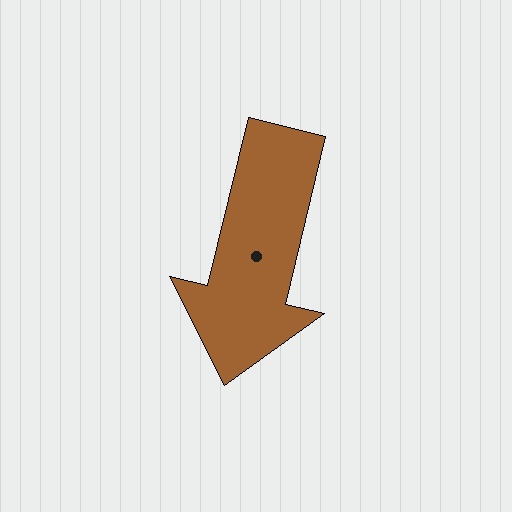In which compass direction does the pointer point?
South.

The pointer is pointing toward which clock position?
Roughly 6 o'clock.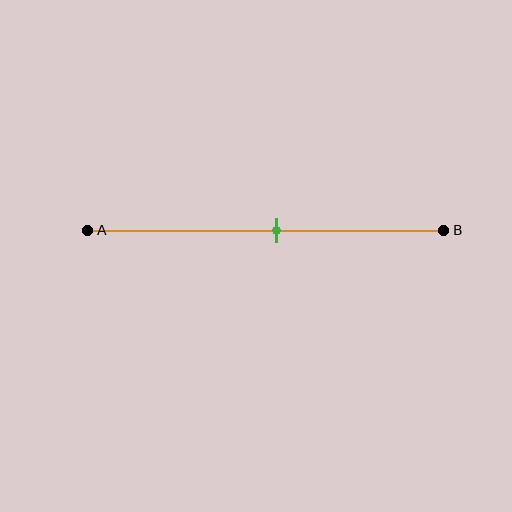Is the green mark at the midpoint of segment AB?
No, the mark is at about 55% from A, not at the 50% midpoint.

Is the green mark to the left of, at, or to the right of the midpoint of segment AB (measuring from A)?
The green mark is to the right of the midpoint of segment AB.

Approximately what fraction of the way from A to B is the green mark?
The green mark is approximately 55% of the way from A to B.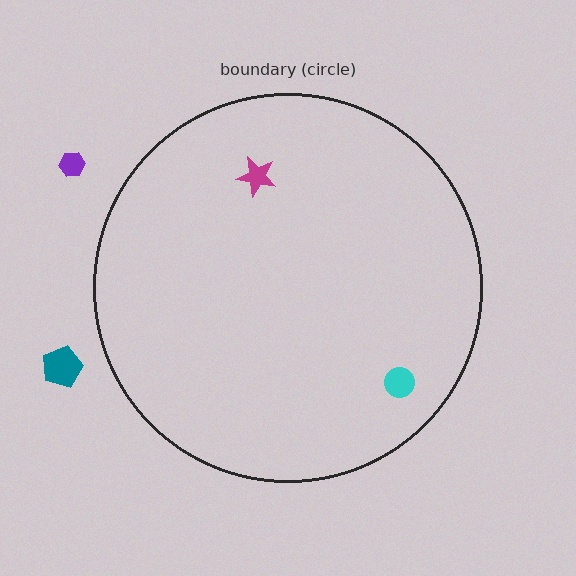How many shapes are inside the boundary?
2 inside, 2 outside.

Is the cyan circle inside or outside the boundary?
Inside.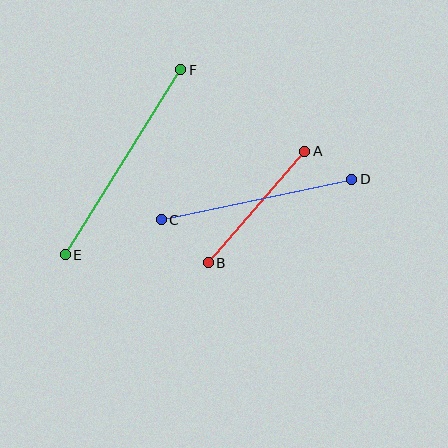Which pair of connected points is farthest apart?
Points E and F are farthest apart.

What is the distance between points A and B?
The distance is approximately 148 pixels.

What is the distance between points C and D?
The distance is approximately 195 pixels.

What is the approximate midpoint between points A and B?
The midpoint is at approximately (256, 207) pixels.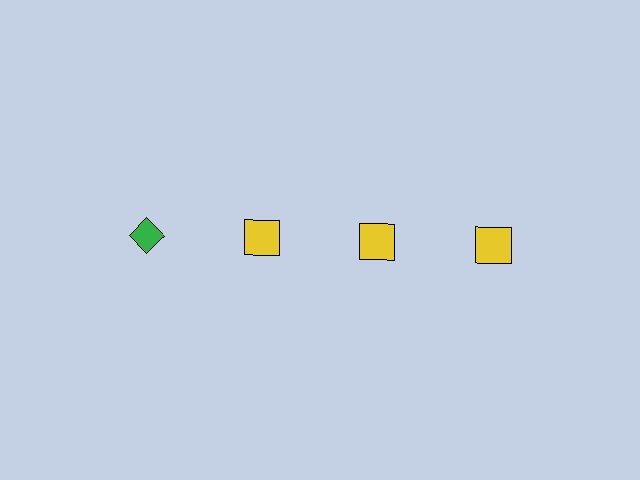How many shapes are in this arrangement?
There are 4 shapes arranged in a grid pattern.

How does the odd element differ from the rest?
It differs in both color (green instead of yellow) and shape (diamond instead of square).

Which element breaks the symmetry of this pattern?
The green diamond in the top row, leftmost column breaks the symmetry. All other shapes are yellow squares.